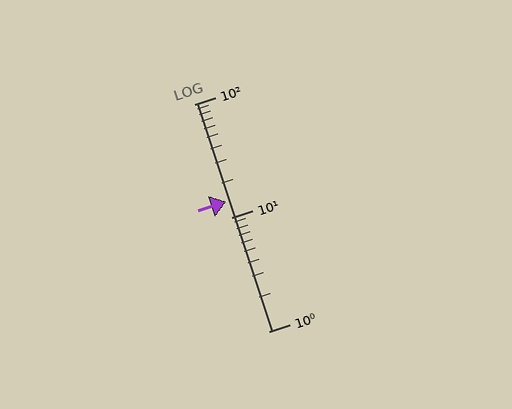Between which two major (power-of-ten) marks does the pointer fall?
The pointer is between 10 and 100.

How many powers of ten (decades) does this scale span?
The scale spans 2 decades, from 1 to 100.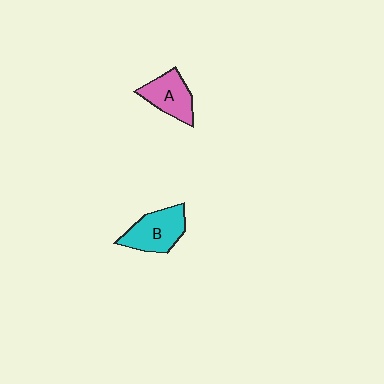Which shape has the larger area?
Shape B (cyan).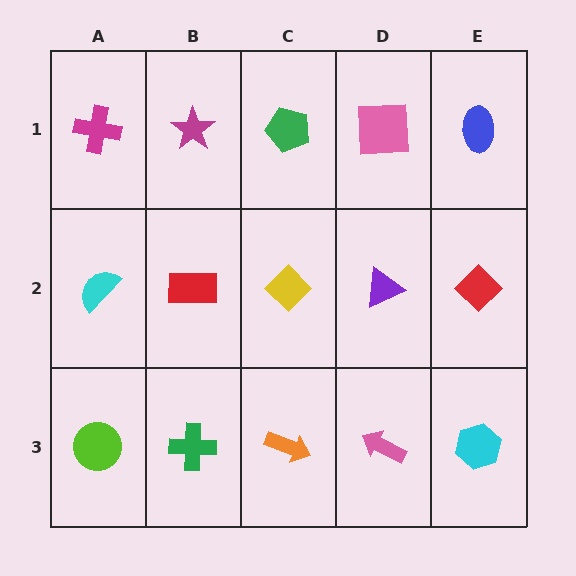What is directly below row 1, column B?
A red rectangle.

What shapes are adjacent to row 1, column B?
A red rectangle (row 2, column B), a magenta cross (row 1, column A), a green pentagon (row 1, column C).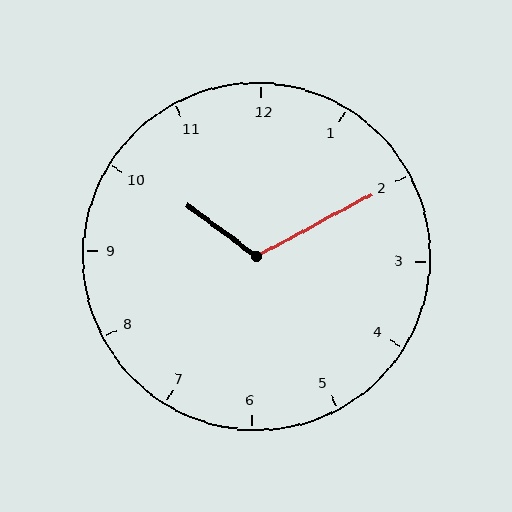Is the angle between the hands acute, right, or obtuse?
It is obtuse.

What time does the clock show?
10:10.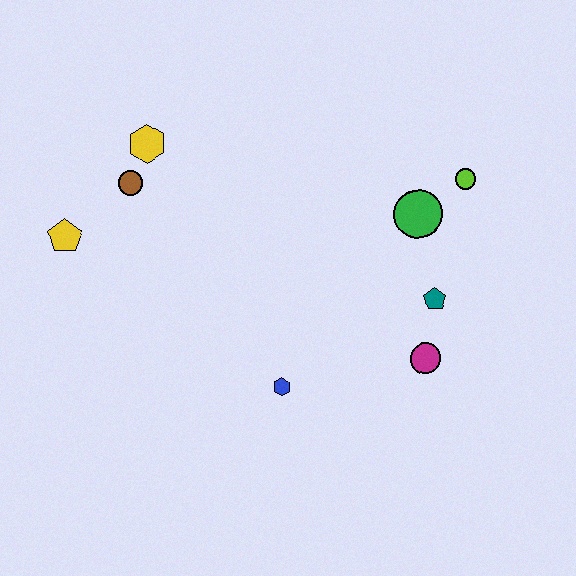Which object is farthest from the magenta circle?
The yellow pentagon is farthest from the magenta circle.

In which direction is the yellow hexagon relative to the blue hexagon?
The yellow hexagon is above the blue hexagon.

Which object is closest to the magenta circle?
The teal pentagon is closest to the magenta circle.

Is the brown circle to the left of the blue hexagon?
Yes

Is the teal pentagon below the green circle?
Yes